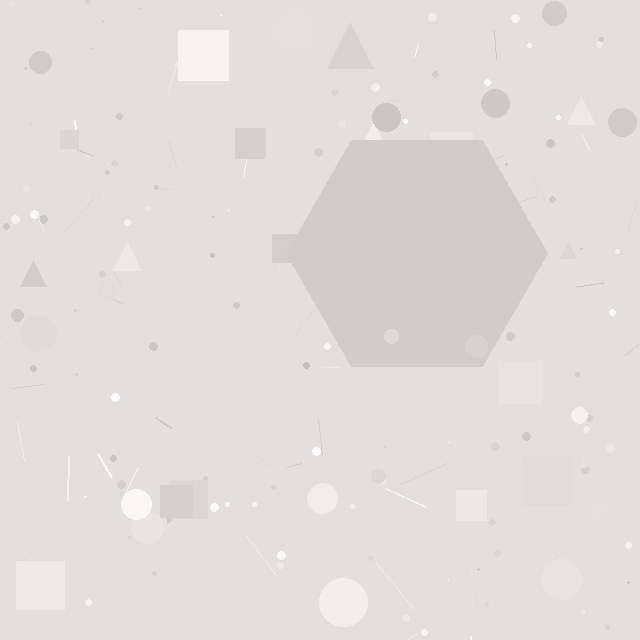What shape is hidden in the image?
A hexagon is hidden in the image.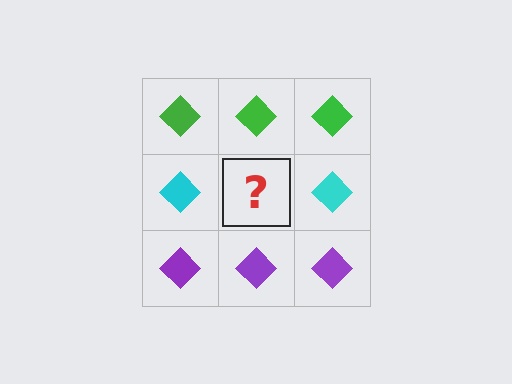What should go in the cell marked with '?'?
The missing cell should contain a cyan diamond.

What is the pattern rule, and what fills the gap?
The rule is that each row has a consistent color. The gap should be filled with a cyan diamond.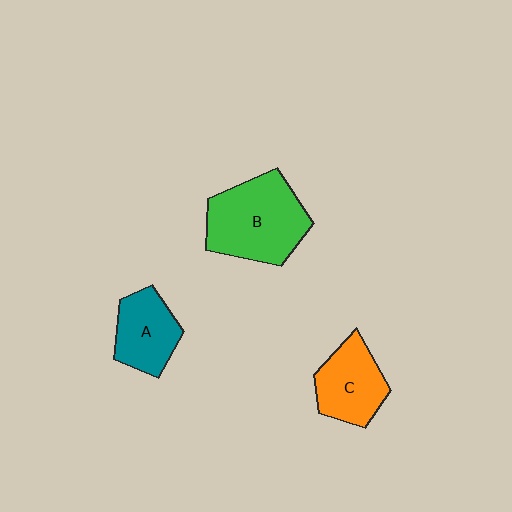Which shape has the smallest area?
Shape A (teal).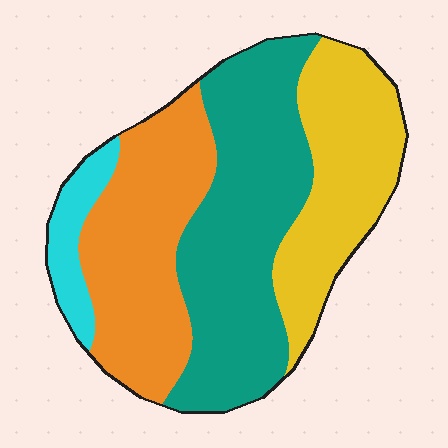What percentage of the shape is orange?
Orange covers 29% of the shape.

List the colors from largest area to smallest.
From largest to smallest: teal, orange, yellow, cyan.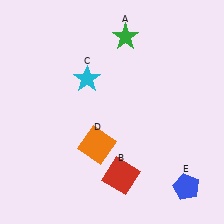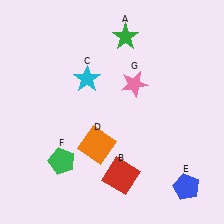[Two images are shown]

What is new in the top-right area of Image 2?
A pink star (G) was added in the top-right area of Image 2.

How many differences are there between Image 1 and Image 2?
There are 2 differences between the two images.